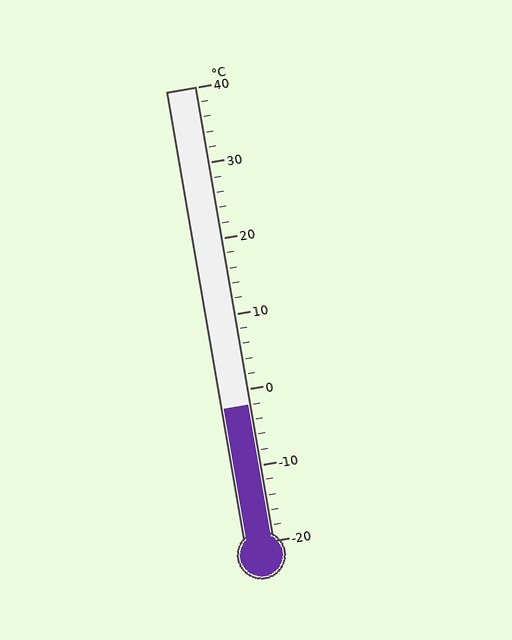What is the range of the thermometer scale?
The thermometer scale ranges from -20°C to 40°C.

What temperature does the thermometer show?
The thermometer shows approximately -2°C.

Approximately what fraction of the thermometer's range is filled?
The thermometer is filled to approximately 30% of its range.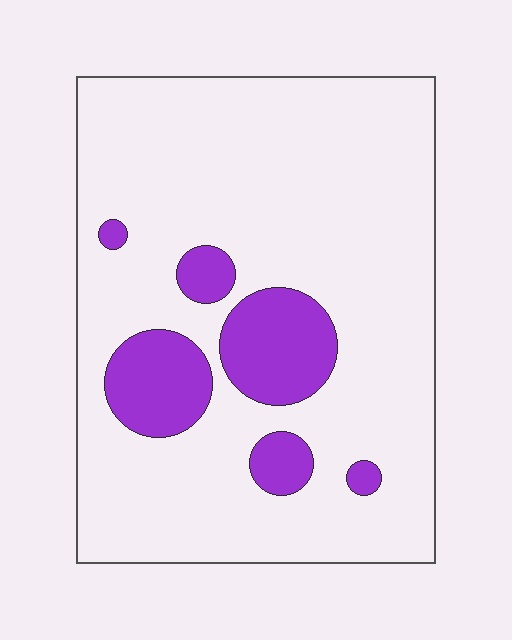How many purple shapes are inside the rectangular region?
6.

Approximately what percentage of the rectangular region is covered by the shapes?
Approximately 15%.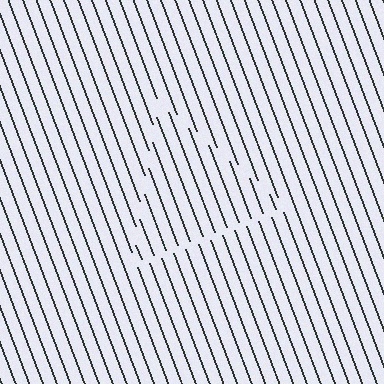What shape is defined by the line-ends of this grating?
An illusory triangle. The interior of the shape contains the same grating, shifted by half a period — the contour is defined by the phase discontinuity where line-ends from the inner and outer gratings abut.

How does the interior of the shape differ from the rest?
The interior of the shape contains the same grating, shifted by half a period — the contour is defined by the phase discontinuity where line-ends from the inner and outer gratings abut.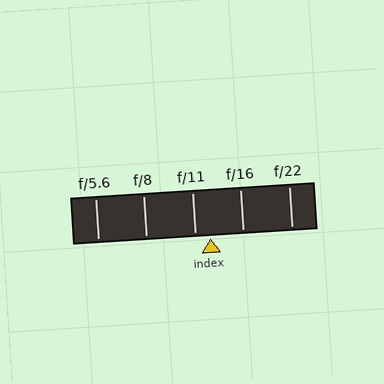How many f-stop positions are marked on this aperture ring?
There are 5 f-stop positions marked.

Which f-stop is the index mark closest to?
The index mark is closest to f/11.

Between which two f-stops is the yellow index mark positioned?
The index mark is between f/11 and f/16.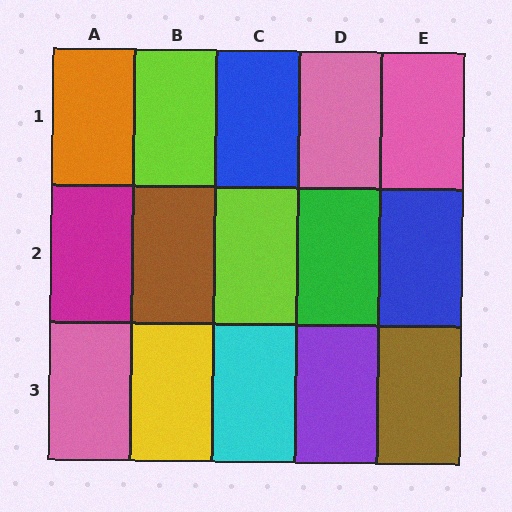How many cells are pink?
3 cells are pink.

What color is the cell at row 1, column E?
Pink.